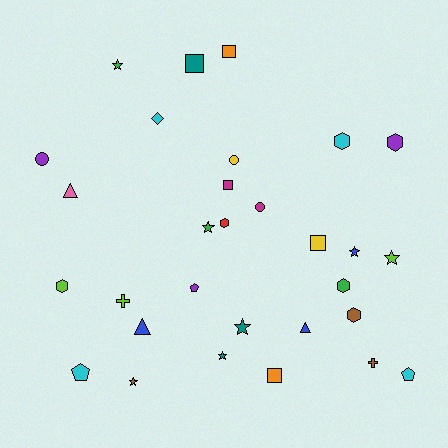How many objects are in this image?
There are 30 objects.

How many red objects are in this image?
There is 1 red object.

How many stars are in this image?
There are 7 stars.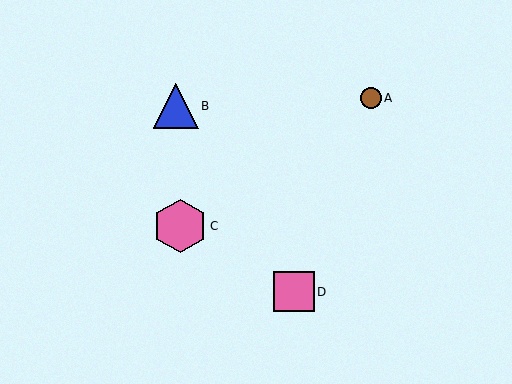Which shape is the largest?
The pink hexagon (labeled C) is the largest.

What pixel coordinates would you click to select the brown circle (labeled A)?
Click at (371, 98) to select the brown circle A.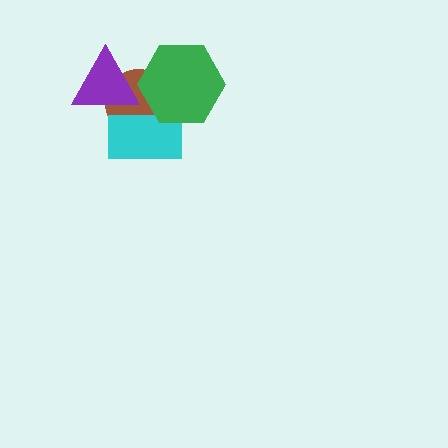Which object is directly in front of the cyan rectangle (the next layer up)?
The green hexagon is directly in front of the cyan rectangle.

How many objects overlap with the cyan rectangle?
3 objects overlap with the cyan rectangle.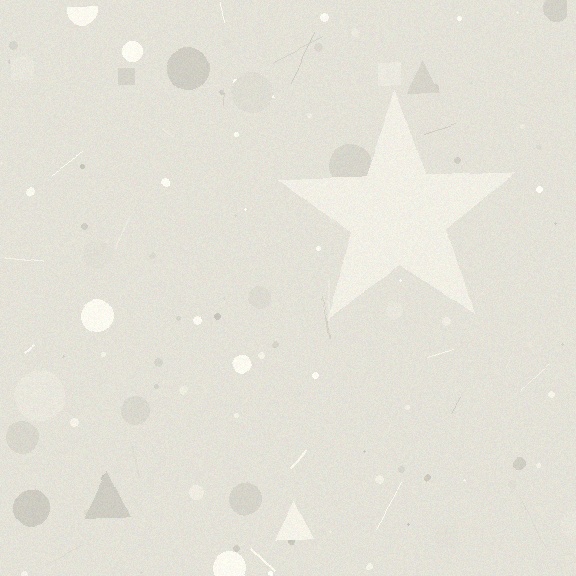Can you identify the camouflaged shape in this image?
The camouflaged shape is a star.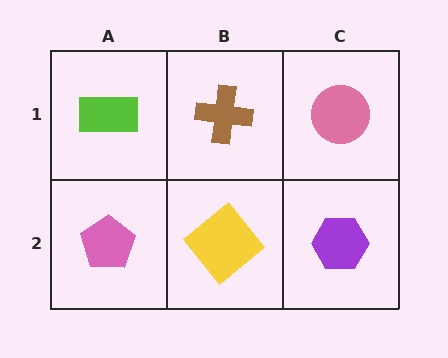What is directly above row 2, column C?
A pink circle.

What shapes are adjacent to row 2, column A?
A lime rectangle (row 1, column A), a yellow diamond (row 2, column B).